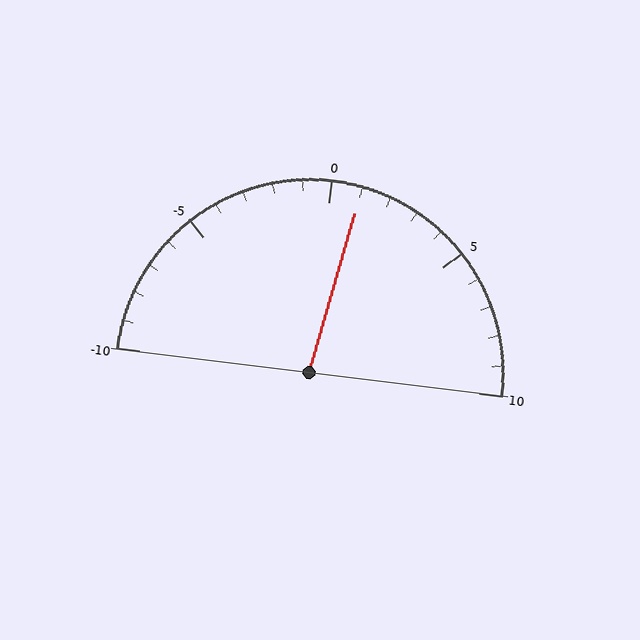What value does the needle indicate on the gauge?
The needle indicates approximately 1.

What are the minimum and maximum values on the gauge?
The gauge ranges from -10 to 10.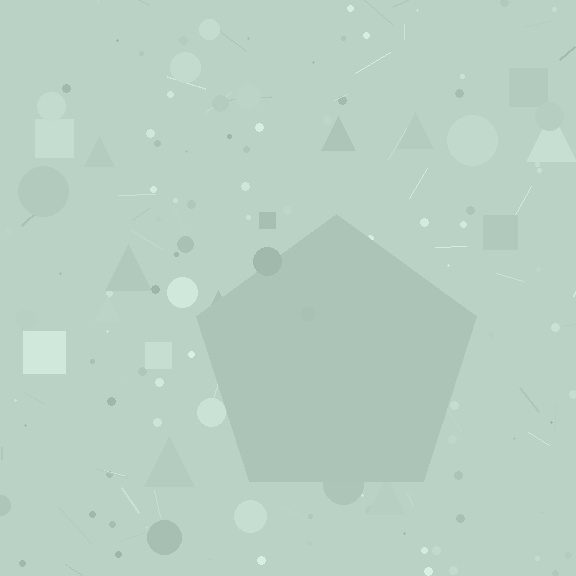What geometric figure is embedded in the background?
A pentagon is embedded in the background.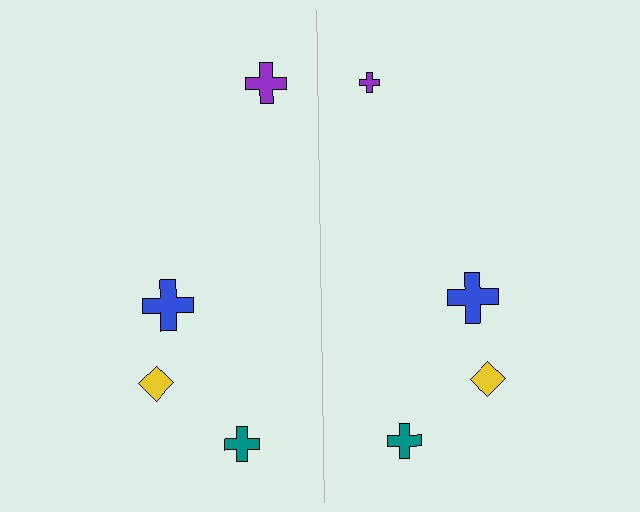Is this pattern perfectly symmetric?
No, the pattern is not perfectly symmetric. The purple cross on the right side has a different size than its mirror counterpart.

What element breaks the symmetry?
The purple cross on the right side has a different size than its mirror counterpart.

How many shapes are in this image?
There are 8 shapes in this image.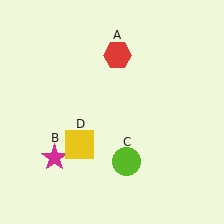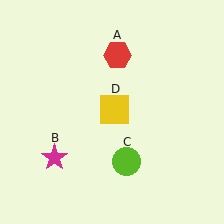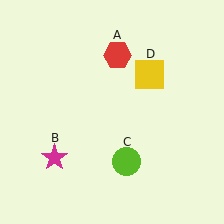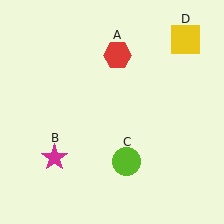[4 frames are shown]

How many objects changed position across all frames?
1 object changed position: yellow square (object D).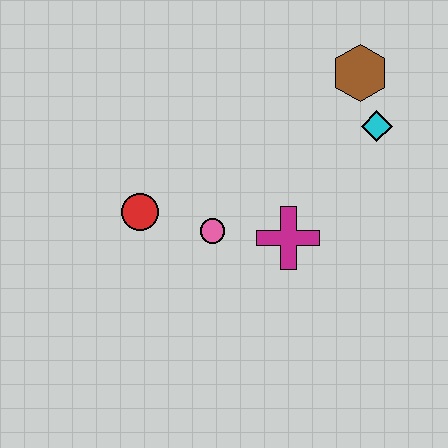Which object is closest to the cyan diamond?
The brown hexagon is closest to the cyan diamond.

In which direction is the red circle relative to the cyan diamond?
The red circle is to the left of the cyan diamond.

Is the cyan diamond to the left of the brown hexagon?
No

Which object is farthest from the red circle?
The brown hexagon is farthest from the red circle.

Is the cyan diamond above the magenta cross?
Yes